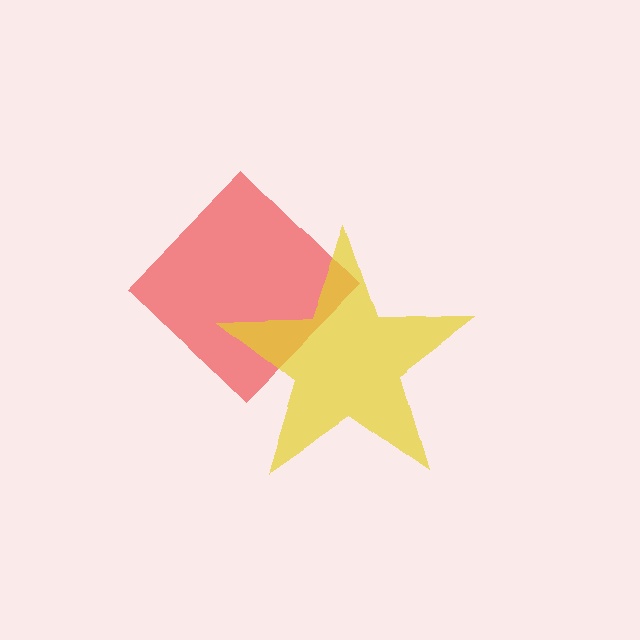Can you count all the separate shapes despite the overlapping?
Yes, there are 2 separate shapes.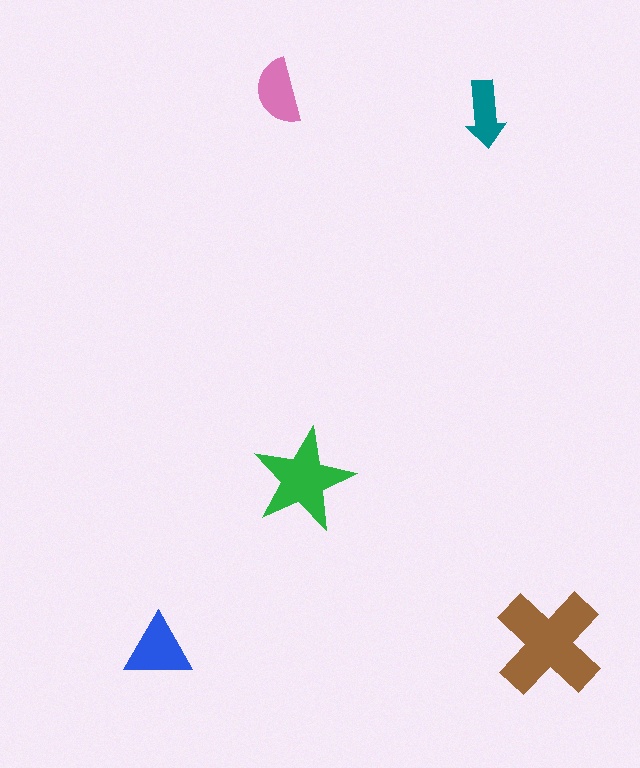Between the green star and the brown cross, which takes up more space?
The brown cross.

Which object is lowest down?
The blue triangle is bottommost.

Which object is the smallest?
The teal arrow.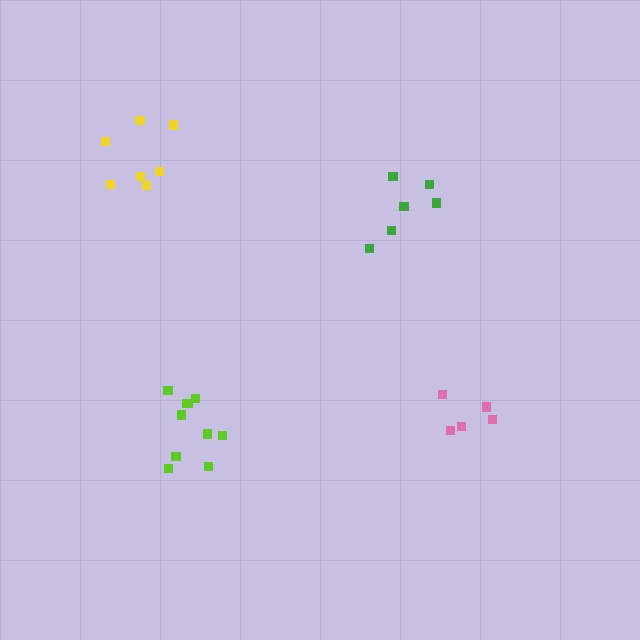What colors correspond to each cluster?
The clusters are colored: green, yellow, pink, lime.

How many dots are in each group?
Group 1: 6 dots, Group 2: 7 dots, Group 3: 5 dots, Group 4: 10 dots (28 total).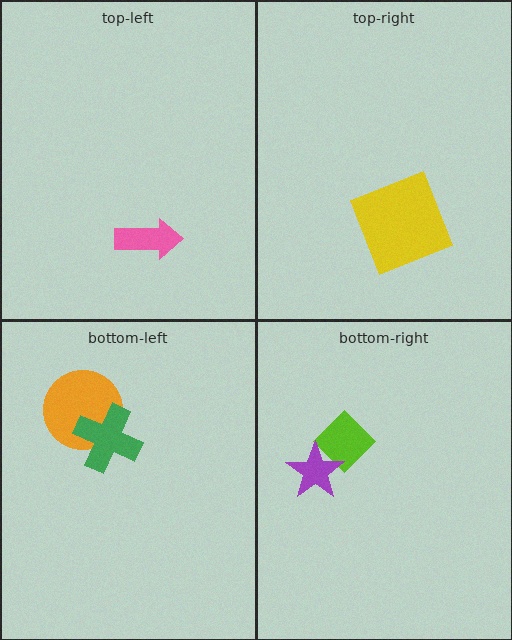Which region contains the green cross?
The bottom-left region.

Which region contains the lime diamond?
The bottom-right region.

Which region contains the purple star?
The bottom-right region.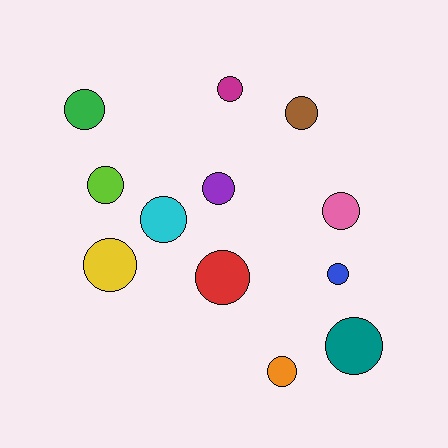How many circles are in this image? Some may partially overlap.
There are 12 circles.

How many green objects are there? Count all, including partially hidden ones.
There is 1 green object.